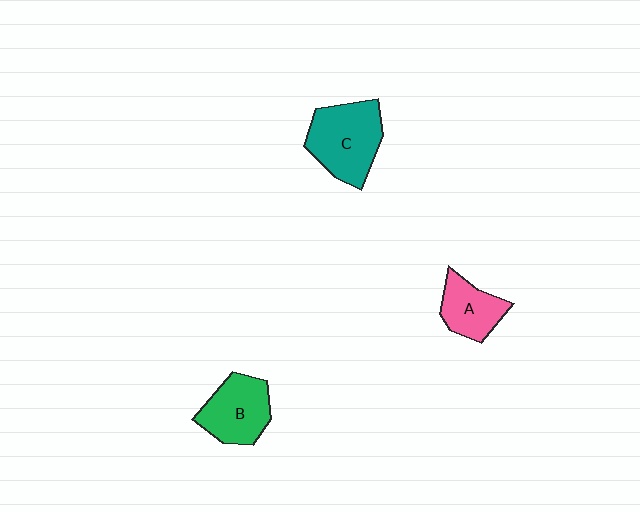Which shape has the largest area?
Shape C (teal).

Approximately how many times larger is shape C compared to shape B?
Approximately 1.3 times.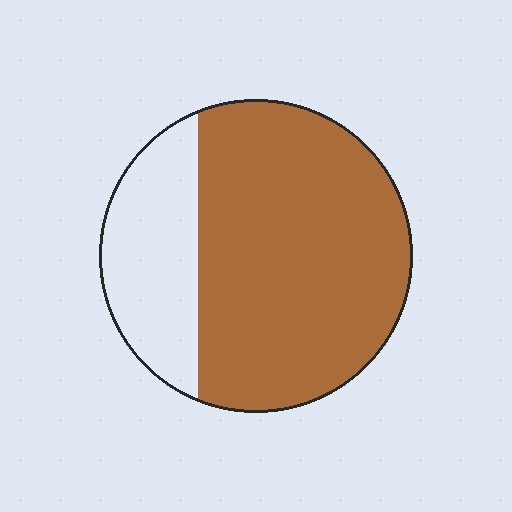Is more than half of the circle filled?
Yes.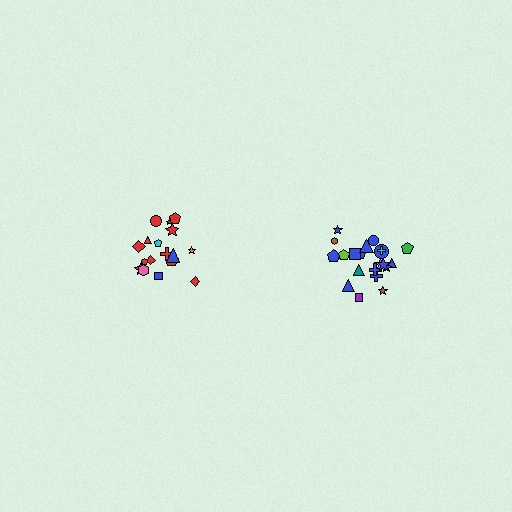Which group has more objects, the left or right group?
The right group.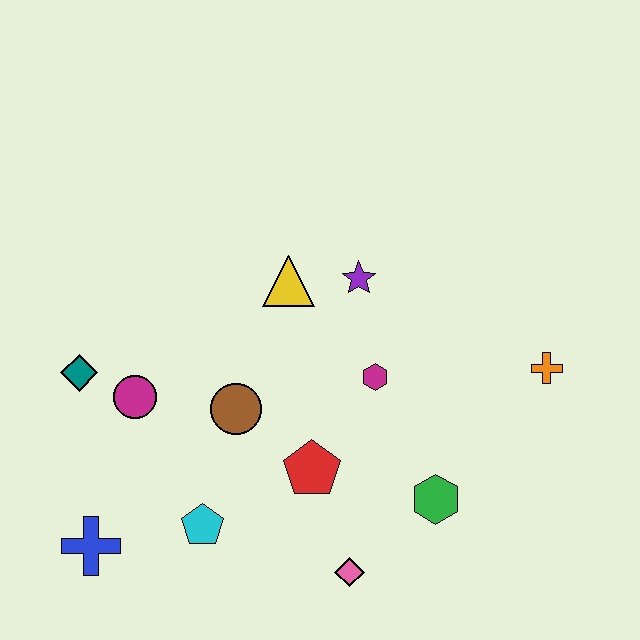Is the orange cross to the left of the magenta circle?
No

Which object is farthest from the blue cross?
The orange cross is farthest from the blue cross.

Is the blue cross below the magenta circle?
Yes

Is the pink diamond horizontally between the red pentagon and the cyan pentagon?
No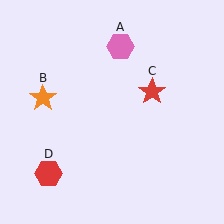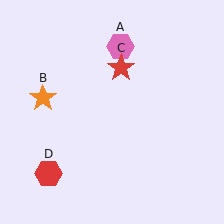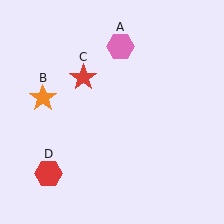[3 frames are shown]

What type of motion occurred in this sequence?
The red star (object C) rotated counterclockwise around the center of the scene.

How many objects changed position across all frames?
1 object changed position: red star (object C).